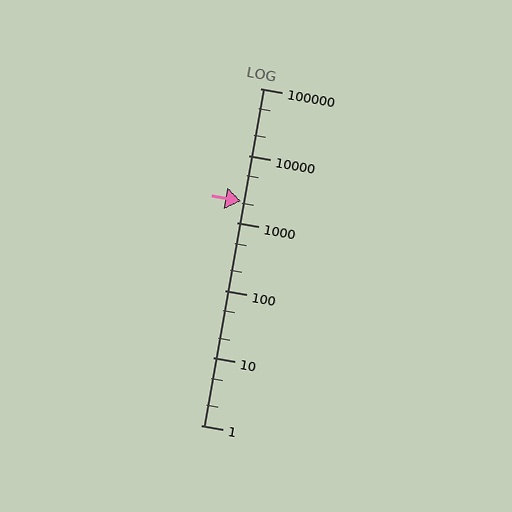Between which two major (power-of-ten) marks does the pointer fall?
The pointer is between 1000 and 10000.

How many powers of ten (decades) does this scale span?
The scale spans 5 decades, from 1 to 100000.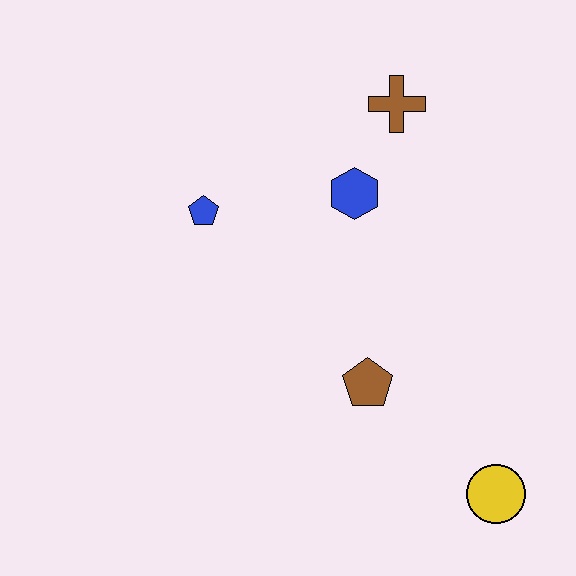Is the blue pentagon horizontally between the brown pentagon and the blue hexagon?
No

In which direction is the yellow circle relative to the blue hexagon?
The yellow circle is below the blue hexagon.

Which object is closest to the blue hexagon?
The brown cross is closest to the blue hexagon.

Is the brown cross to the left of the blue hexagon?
No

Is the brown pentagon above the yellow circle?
Yes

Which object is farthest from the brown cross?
The yellow circle is farthest from the brown cross.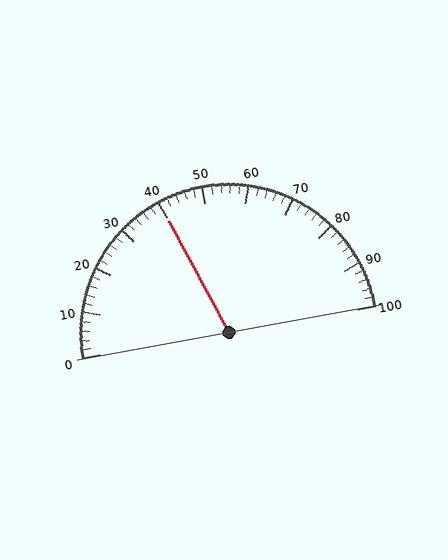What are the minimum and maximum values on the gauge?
The gauge ranges from 0 to 100.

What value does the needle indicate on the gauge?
The needle indicates approximately 40.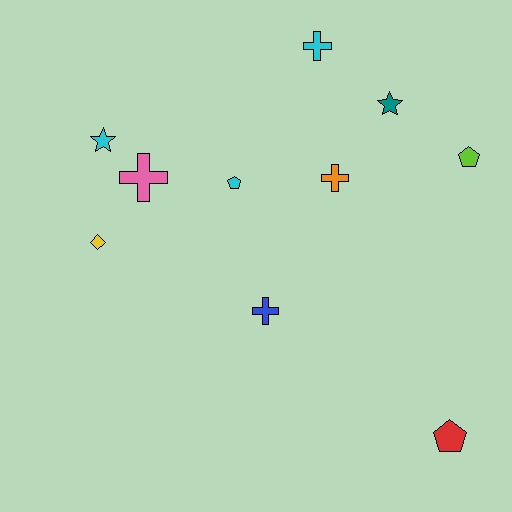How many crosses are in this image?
There are 4 crosses.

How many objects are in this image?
There are 10 objects.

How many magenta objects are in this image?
There are no magenta objects.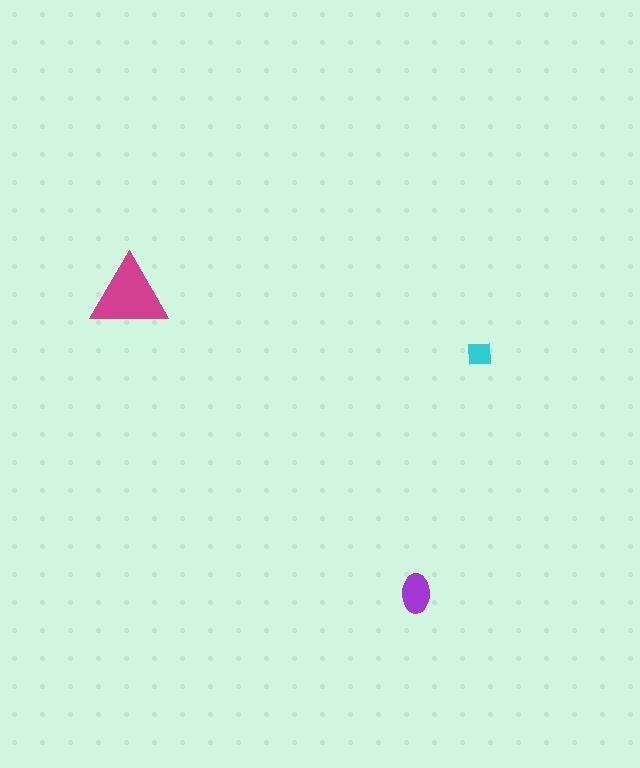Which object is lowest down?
The purple ellipse is bottommost.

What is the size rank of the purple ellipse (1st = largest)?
2nd.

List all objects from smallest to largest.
The cyan square, the purple ellipse, the magenta triangle.